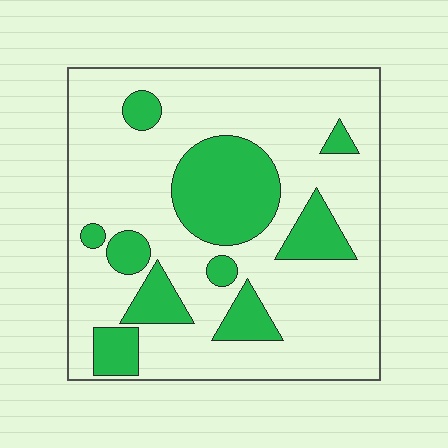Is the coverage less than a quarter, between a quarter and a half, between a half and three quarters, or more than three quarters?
Between a quarter and a half.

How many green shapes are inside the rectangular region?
10.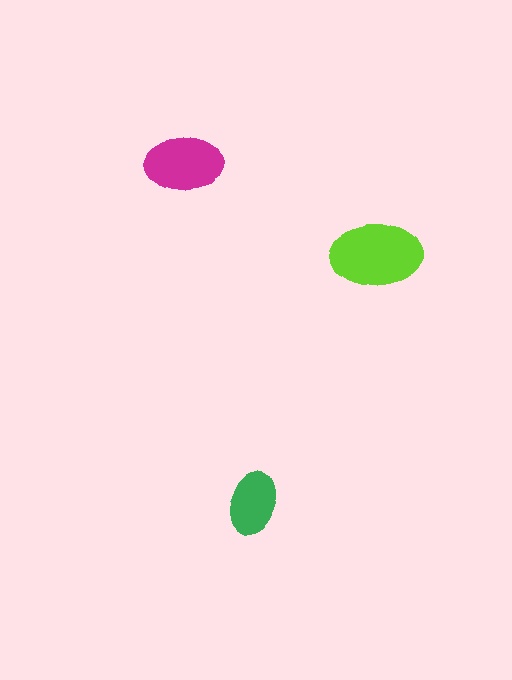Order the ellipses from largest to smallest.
the lime one, the magenta one, the green one.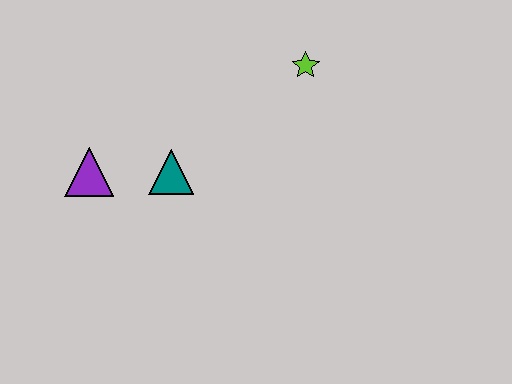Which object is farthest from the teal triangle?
The lime star is farthest from the teal triangle.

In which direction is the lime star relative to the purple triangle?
The lime star is to the right of the purple triangle.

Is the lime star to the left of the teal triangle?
No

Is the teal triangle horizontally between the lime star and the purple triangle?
Yes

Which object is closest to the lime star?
The teal triangle is closest to the lime star.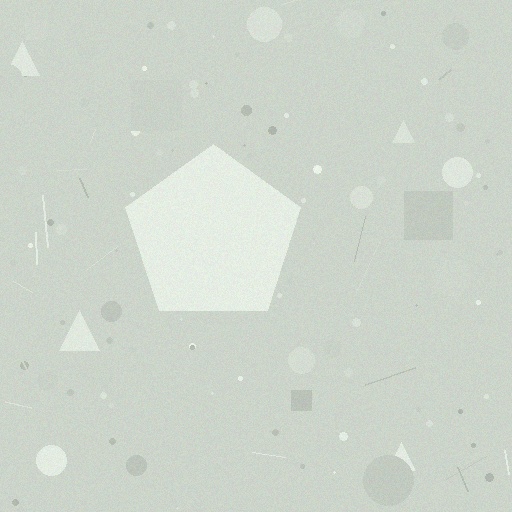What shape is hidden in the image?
A pentagon is hidden in the image.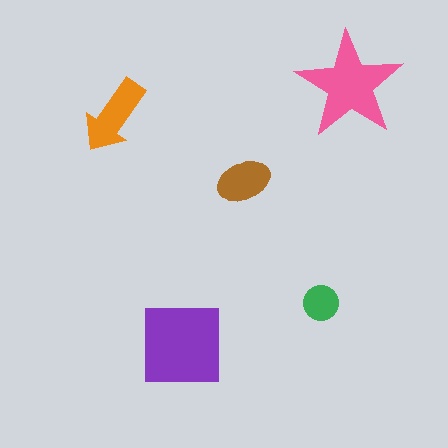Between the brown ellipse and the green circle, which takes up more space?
The brown ellipse.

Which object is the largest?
The purple square.